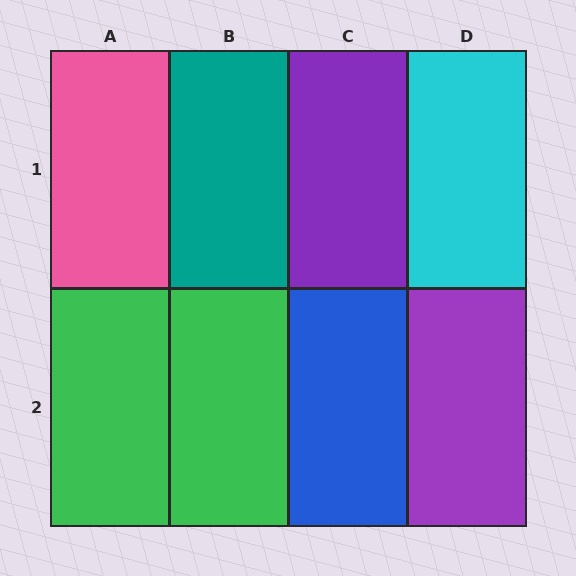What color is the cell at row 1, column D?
Cyan.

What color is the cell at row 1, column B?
Teal.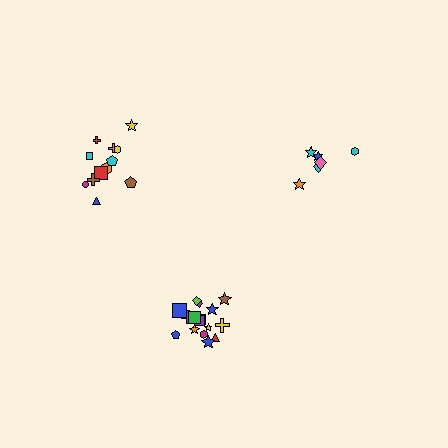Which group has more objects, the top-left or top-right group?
The top-left group.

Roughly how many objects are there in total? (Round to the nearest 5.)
Roughly 35 objects in total.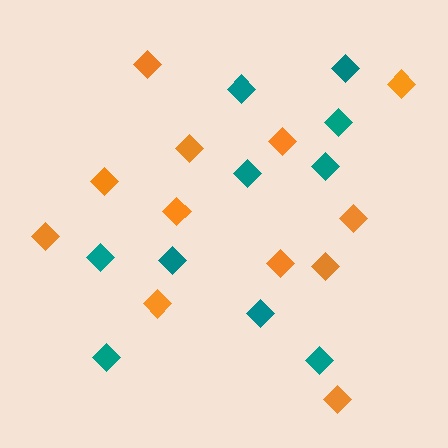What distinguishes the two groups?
There are 2 groups: one group of orange diamonds (12) and one group of teal diamonds (10).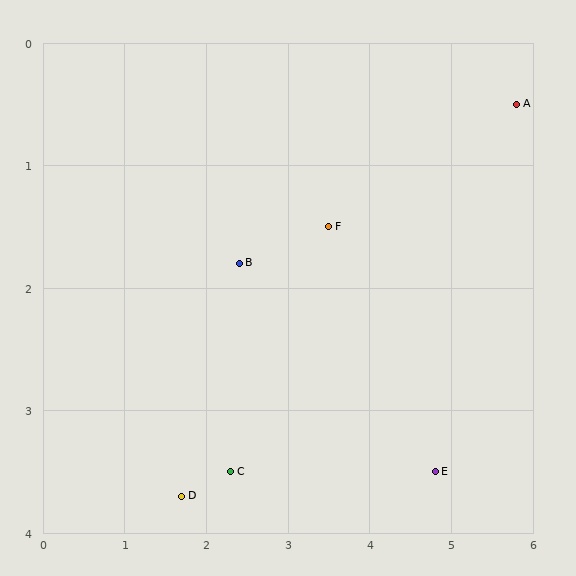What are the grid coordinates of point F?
Point F is at approximately (3.5, 1.5).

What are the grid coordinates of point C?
Point C is at approximately (2.3, 3.5).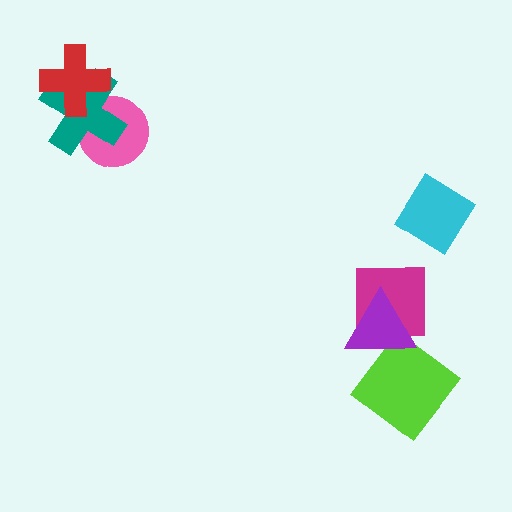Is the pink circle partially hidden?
Yes, it is partially covered by another shape.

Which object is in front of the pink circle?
The teal cross is in front of the pink circle.